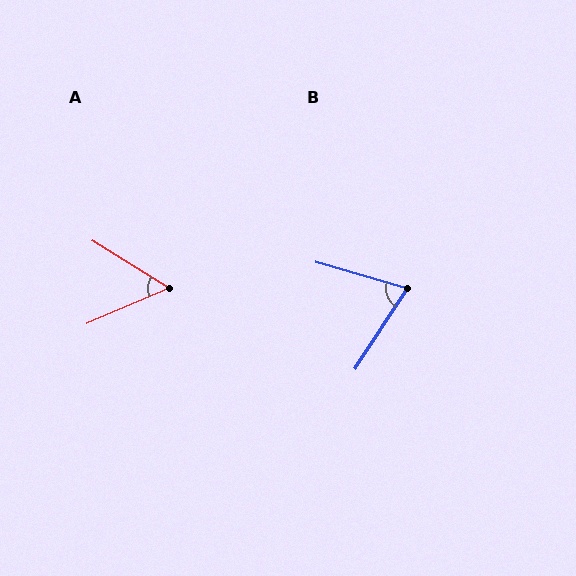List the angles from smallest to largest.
A (55°), B (73°).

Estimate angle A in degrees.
Approximately 55 degrees.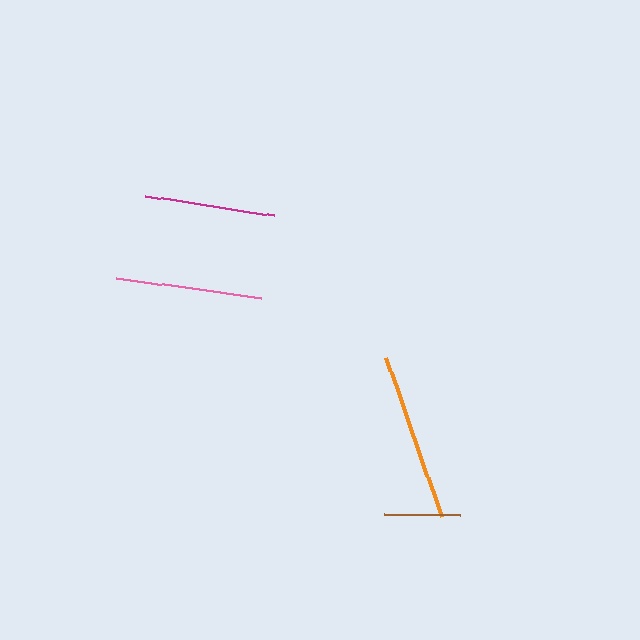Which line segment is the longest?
The orange line is the longest at approximately 168 pixels.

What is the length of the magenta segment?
The magenta segment is approximately 131 pixels long.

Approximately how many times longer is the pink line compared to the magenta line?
The pink line is approximately 1.1 times the length of the magenta line.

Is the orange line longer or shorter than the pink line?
The orange line is longer than the pink line.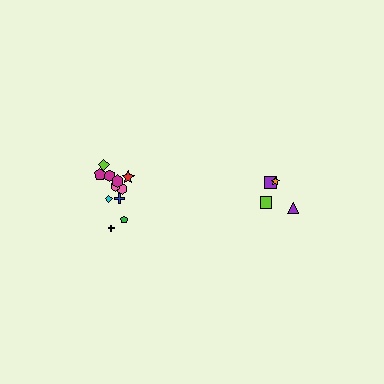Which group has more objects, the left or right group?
The left group.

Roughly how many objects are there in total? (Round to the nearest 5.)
Roughly 15 objects in total.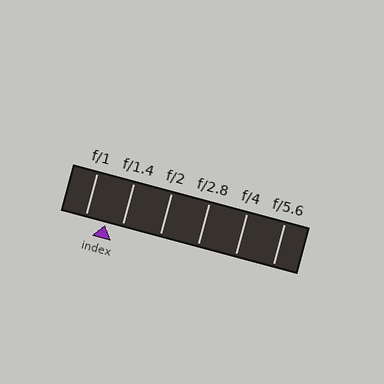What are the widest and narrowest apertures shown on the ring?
The widest aperture shown is f/1 and the narrowest is f/5.6.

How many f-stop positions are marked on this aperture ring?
There are 6 f-stop positions marked.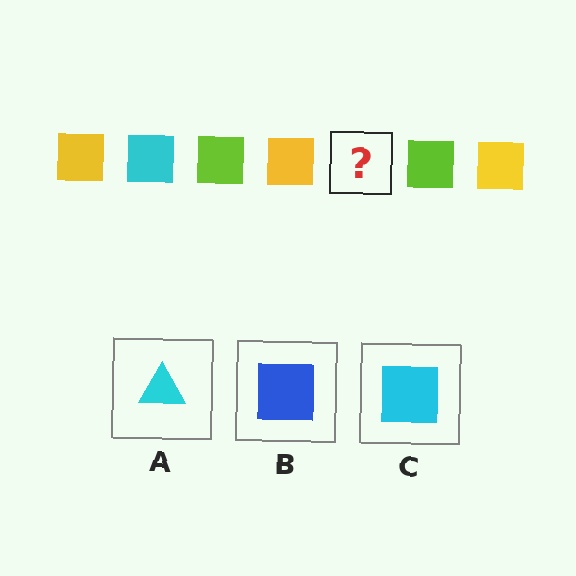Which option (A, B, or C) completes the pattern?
C.